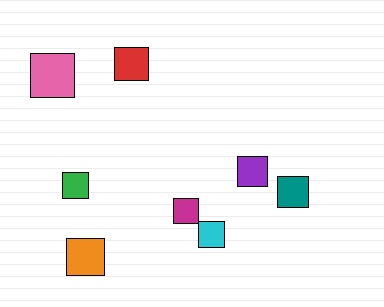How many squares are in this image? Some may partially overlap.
There are 8 squares.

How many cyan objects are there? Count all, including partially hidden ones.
There is 1 cyan object.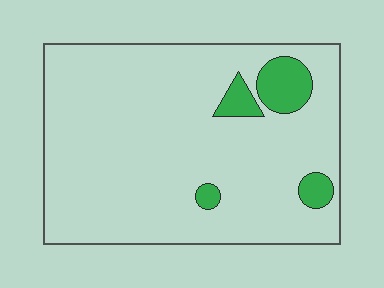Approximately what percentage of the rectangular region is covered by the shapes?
Approximately 10%.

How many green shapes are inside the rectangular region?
4.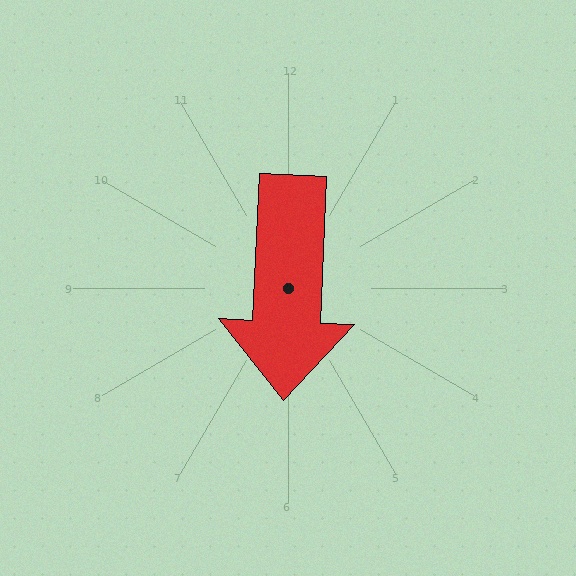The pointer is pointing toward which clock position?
Roughly 6 o'clock.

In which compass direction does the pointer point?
South.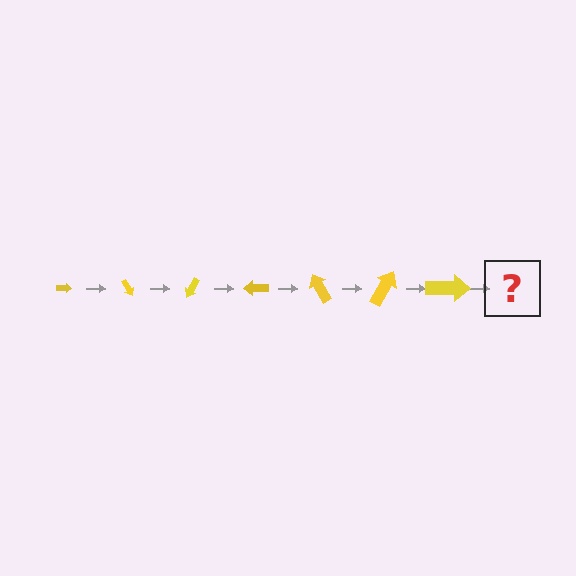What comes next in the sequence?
The next element should be an arrow, larger than the previous one and rotated 420 degrees from the start.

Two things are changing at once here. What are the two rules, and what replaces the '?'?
The two rules are that the arrow grows larger each step and it rotates 60 degrees each step. The '?' should be an arrow, larger than the previous one and rotated 420 degrees from the start.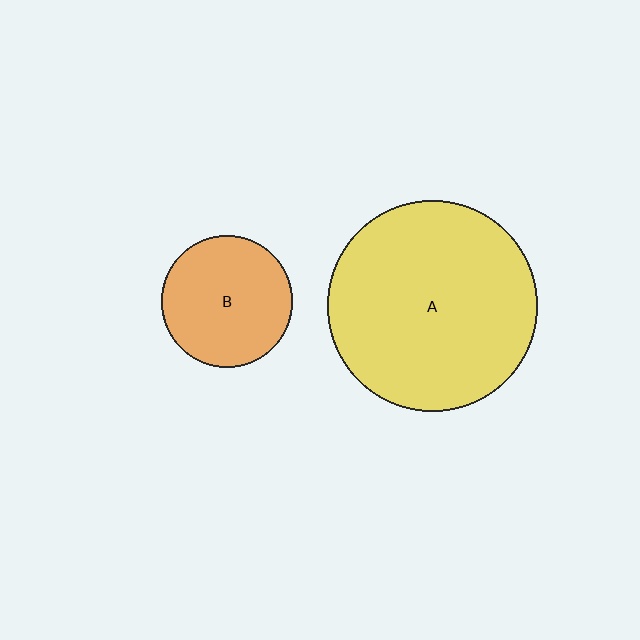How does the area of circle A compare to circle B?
Approximately 2.6 times.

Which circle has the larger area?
Circle A (yellow).